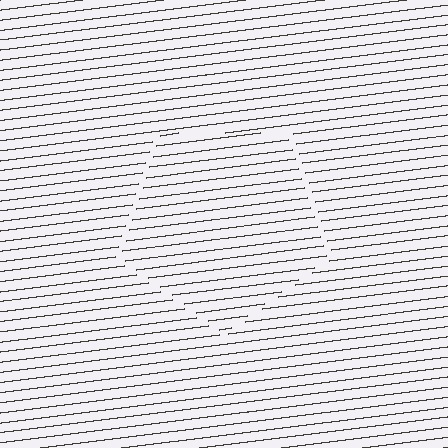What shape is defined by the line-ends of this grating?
An illusory pentagon. The interior of the shape contains the same grating, shifted by half a period — the contour is defined by the phase discontinuity where line-ends from the inner and outer gratings abut.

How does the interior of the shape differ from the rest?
The interior of the shape contains the same grating, shifted by half a period — the contour is defined by the phase discontinuity where line-ends from the inner and outer gratings abut.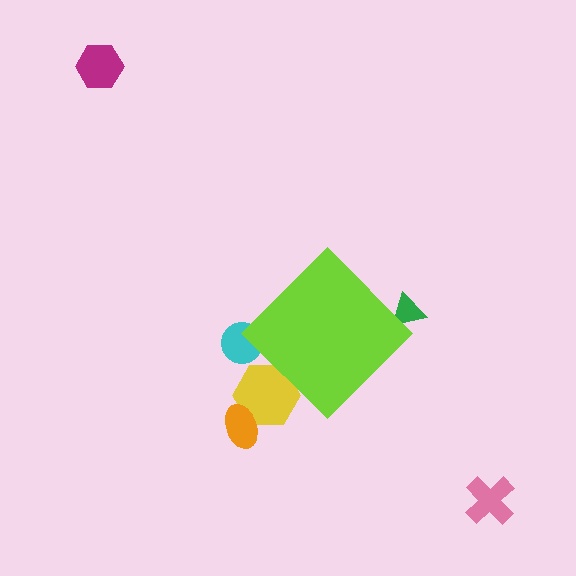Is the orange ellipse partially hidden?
No, the orange ellipse is fully visible.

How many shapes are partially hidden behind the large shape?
3 shapes are partially hidden.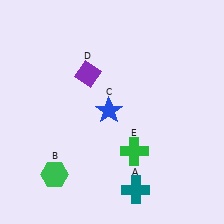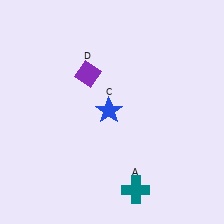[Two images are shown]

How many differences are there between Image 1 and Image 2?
There are 2 differences between the two images.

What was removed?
The green hexagon (B), the green cross (E) were removed in Image 2.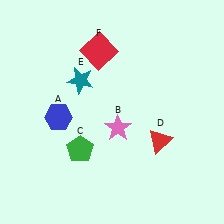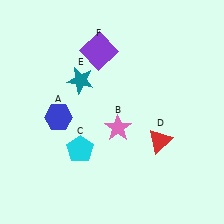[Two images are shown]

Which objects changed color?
C changed from green to cyan. F changed from red to purple.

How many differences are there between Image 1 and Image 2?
There are 2 differences between the two images.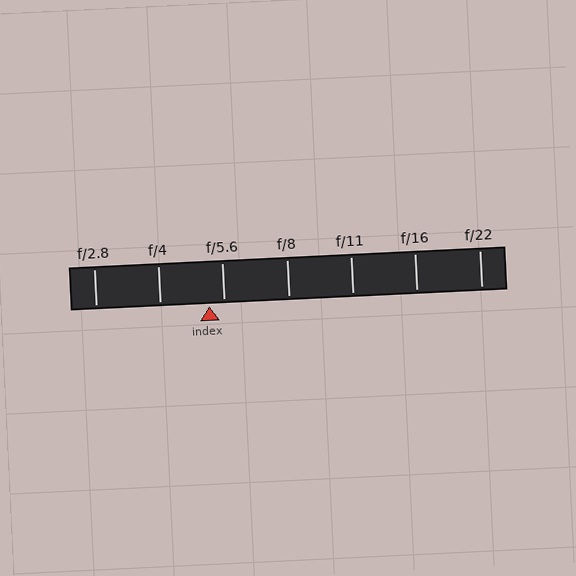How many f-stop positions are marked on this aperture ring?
There are 7 f-stop positions marked.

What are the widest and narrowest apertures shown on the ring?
The widest aperture shown is f/2.8 and the narrowest is f/22.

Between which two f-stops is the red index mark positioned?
The index mark is between f/4 and f/5.6.